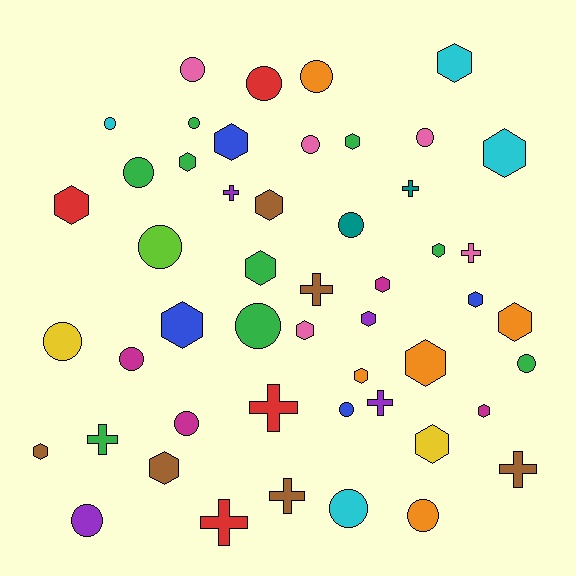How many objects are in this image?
There are 50 objects.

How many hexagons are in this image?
There are 21 hexagons.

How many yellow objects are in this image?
There are 2 yellow objects.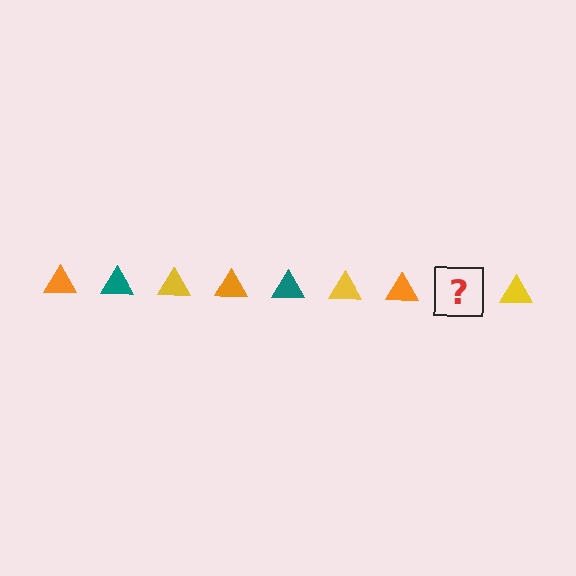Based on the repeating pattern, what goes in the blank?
The blank should be a teal triangle.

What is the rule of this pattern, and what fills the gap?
The rule is that the pattern cycles through orange, teal, yellow triangles. The gap should be filled with a teal triangle.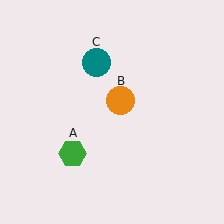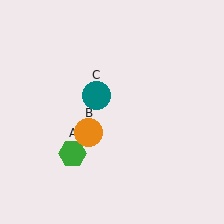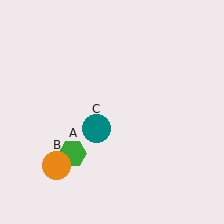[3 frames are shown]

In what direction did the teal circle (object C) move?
The teal circle (object C) moved down.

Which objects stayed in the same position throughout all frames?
Green hexagon (object A) remained stationary.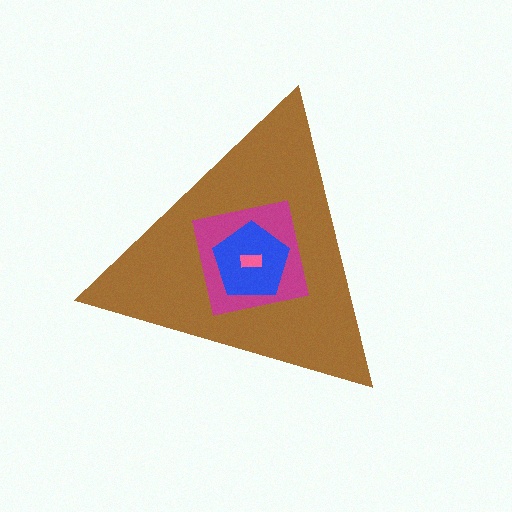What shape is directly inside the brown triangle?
The magenta square.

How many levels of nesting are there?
4.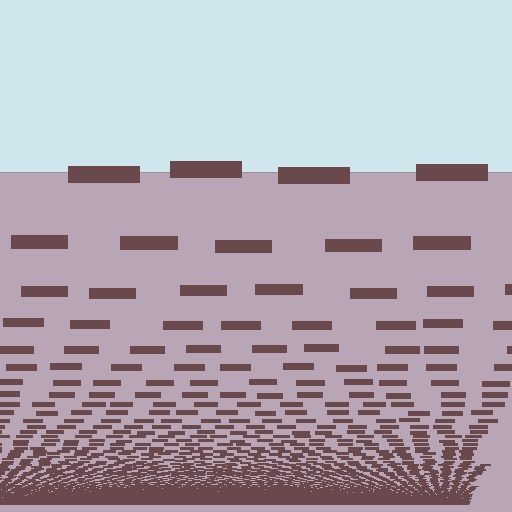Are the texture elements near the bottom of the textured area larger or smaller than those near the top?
Smaller. The gradient is inverted — elements near the bottom are smaller and denser.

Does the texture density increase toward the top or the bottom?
Density increases toward the bottom.